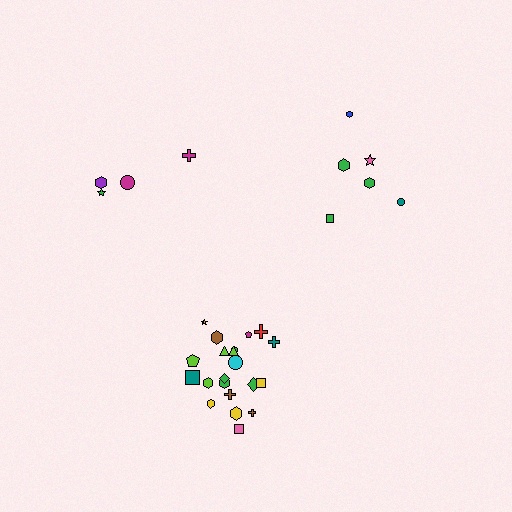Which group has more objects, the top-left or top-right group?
The top-right group.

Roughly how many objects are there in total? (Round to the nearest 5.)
Roughly 30 objects in total.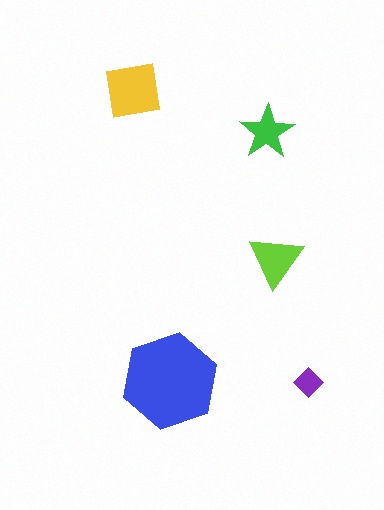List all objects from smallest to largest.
The purple diamond, the green star, the lime triangle, the yellow square, the blue hexagon.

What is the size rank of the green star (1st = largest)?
4th.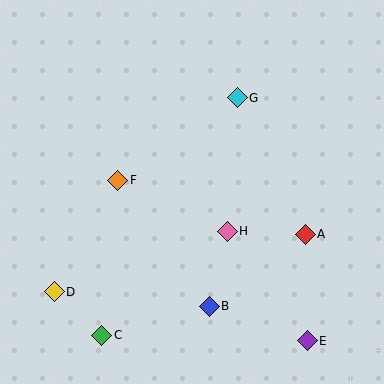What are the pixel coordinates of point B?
Point B is at (209, 306).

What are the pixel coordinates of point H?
Point H is at (227, 231).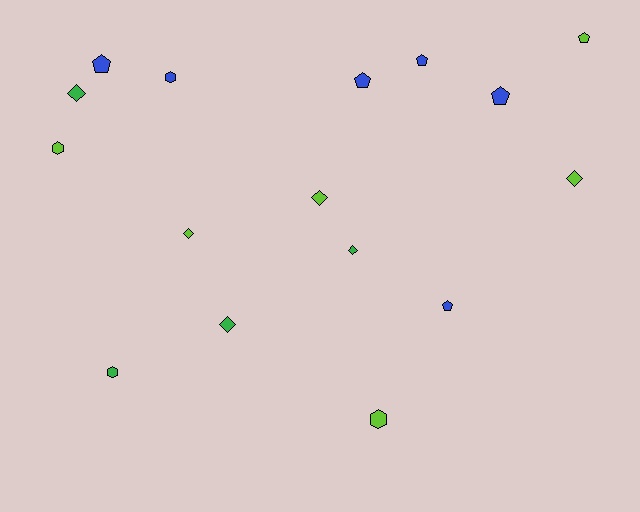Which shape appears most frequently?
Diamond, with 6 objects.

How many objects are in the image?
There are 16 objects.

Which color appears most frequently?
Lime, with 6 objects.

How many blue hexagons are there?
There is 1 blue hexagon.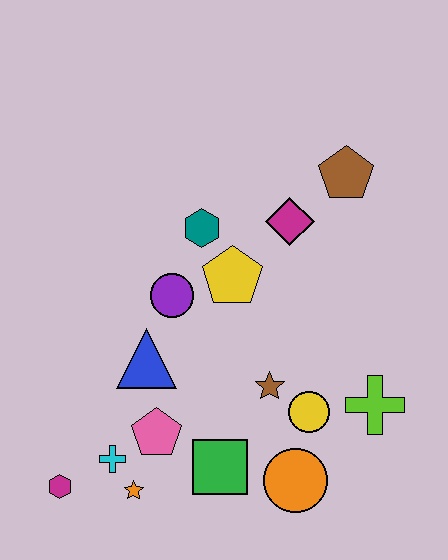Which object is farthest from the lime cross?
The magenta hexagon is farthest from the lime cross.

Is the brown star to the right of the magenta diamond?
No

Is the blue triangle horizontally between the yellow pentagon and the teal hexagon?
No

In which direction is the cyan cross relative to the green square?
The cyan cross is to the left of the green square.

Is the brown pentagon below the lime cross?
No